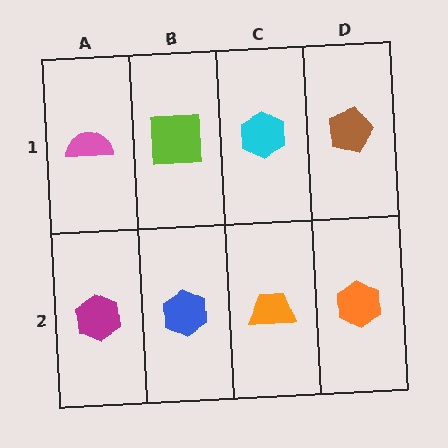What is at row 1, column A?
A pink semicircle.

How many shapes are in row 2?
4 shapes.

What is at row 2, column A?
A magenta hexagon.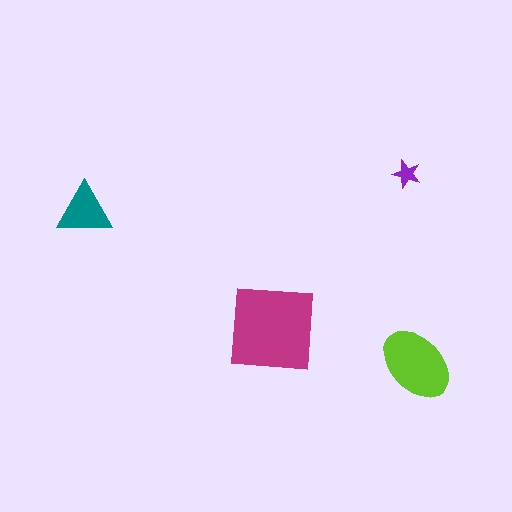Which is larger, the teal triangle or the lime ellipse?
The lime ellipse.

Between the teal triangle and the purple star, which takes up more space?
The teal triangle.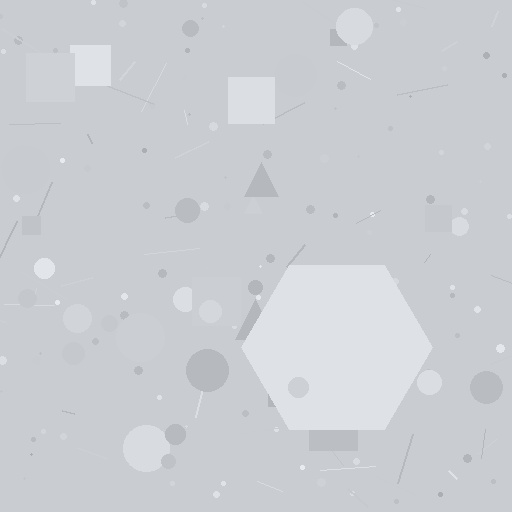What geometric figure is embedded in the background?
A hexagon is embedded in the background.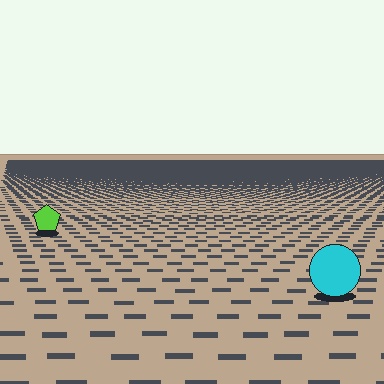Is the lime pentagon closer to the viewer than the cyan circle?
No. The cyan circle is closer — you can tell from the texture gradient: the ground texture is coarser near it.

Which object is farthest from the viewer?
The lime pentagon is farthest from the viewer. It appears smaller and the ground texture around it is denser.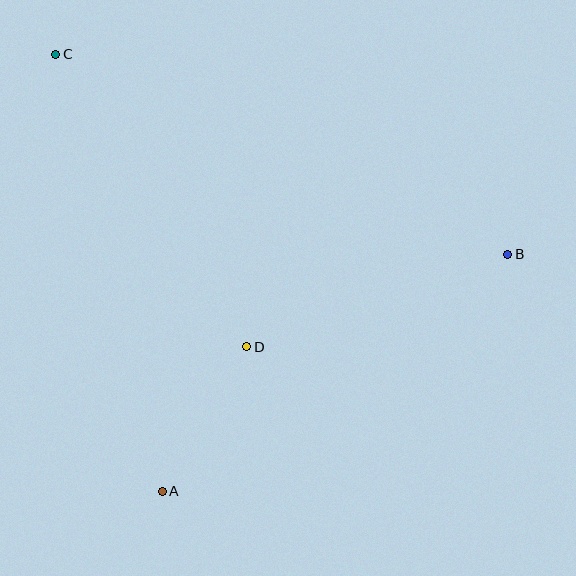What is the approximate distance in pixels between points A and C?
The distance between A and C is approximately 450 pixels.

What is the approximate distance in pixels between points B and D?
The distance between B and D is approximately 277 pixels.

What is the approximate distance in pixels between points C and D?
The distance between C and D is approximately 349 pixels.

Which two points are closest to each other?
Points A and D are closest to each other.